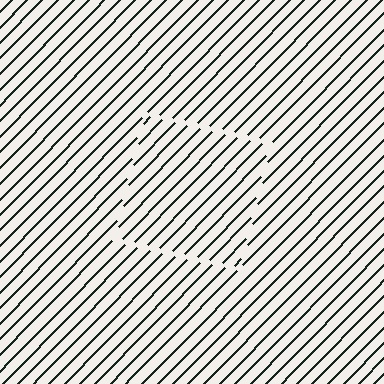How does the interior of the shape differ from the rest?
The interior of the shape contains the same grating, shifted by half a period — the contour is defined by the phase discontinuity where line-ends from the inner and outer gratings abut.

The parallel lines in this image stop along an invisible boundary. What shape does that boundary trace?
An illusory square. The interior of the shape contains the same grating, shifted by half a period — the contour is defined by the phase discontinuity where line-ends from the inner and outer gratings abut.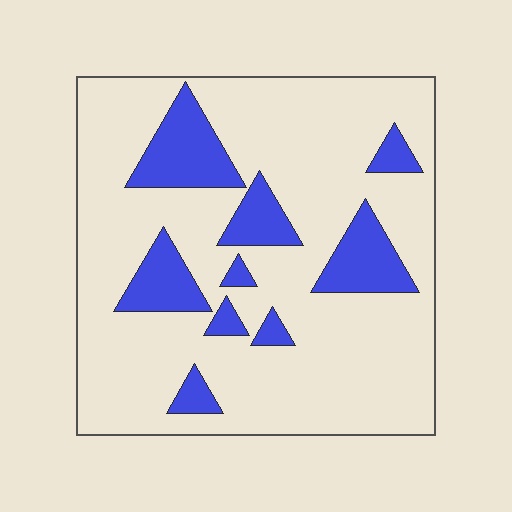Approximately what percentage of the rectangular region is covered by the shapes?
Approximately 20%.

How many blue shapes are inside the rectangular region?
9.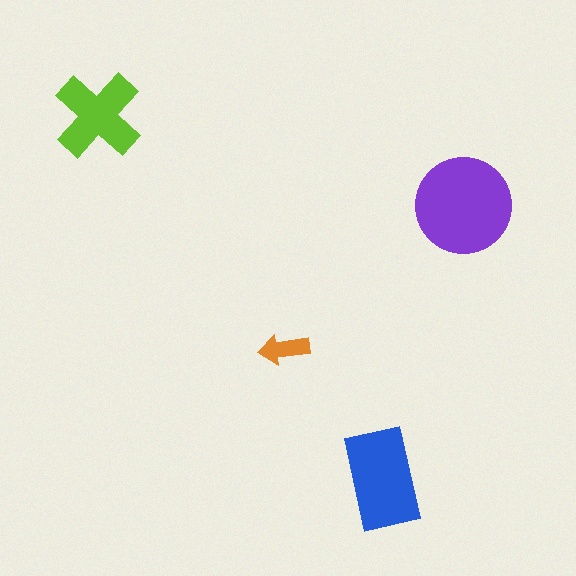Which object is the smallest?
The orange arrow.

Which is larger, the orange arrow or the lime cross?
The lime cross.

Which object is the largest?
The purple circle.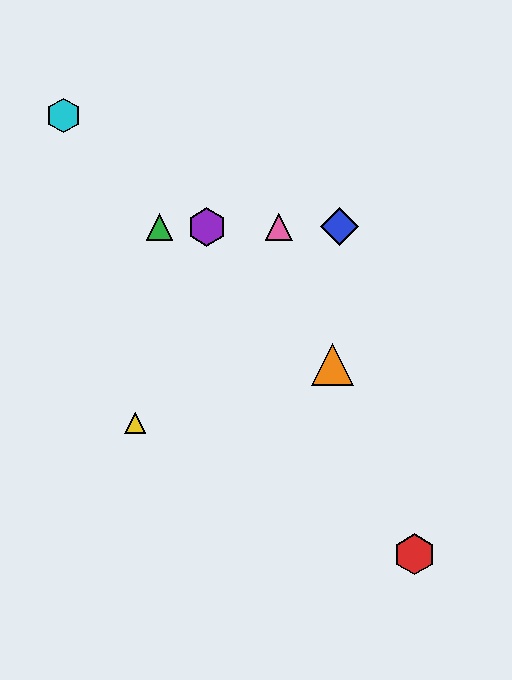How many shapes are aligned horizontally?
4 shapes (the blue diamond, the green triangle, the purple hexagon, the pink triangle) are aligned horizontally.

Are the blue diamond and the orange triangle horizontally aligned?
No, the blue diamond is at y≈227 and the orange triangle is at y≈364.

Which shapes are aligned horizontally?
The blue diamond, the green triangle, the purple hexagon, the pink triangle are aligned horizontally.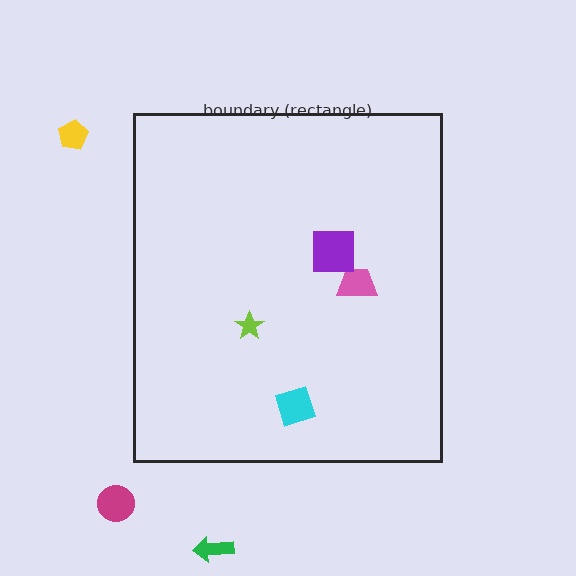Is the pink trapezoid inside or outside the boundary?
Inside.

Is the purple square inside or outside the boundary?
Inside.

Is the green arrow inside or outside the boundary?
Outside.